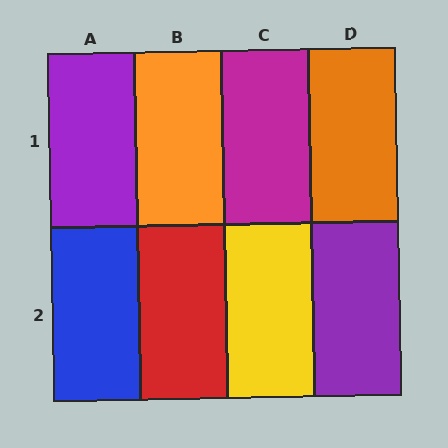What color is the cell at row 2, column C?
Yellow.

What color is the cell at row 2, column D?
Purple.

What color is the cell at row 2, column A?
Blue.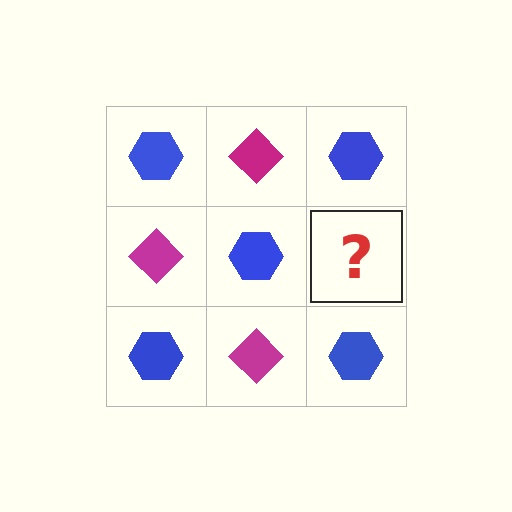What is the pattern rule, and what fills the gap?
The rule is that it alternates blue hexagon and magenta diamond in a checkerboard pattern. The gap should be filled with a magenta diamond.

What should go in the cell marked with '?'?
The missing cell should contain a magenta diamond.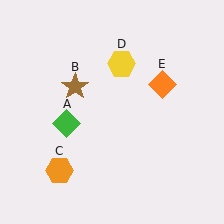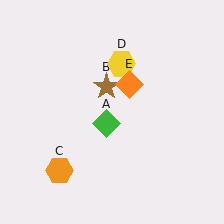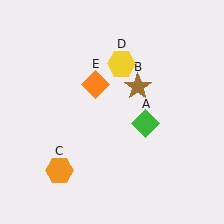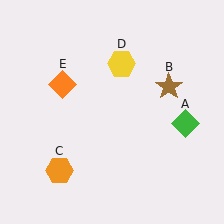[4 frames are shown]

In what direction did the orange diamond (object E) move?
The orange diamond (object E) moved left.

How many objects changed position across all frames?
3 objects changed position: green diamond (object A), brown star (object B), orange diamond (object E).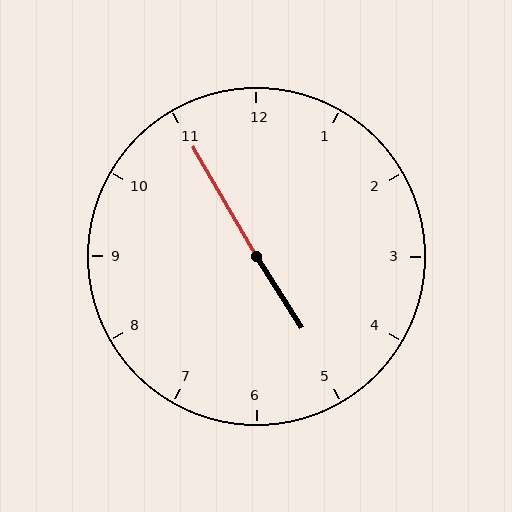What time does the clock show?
4:55.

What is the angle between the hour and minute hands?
Approximately 178 degrees.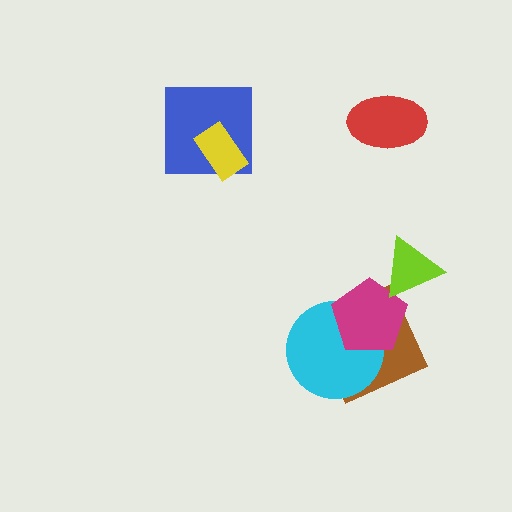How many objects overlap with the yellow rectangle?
1 object overlaps with the yellow rectangle.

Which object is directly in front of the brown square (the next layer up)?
The cyan circle is directly in front of the brown square.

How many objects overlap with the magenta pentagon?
3 objects overlap with the magenta pentagon.